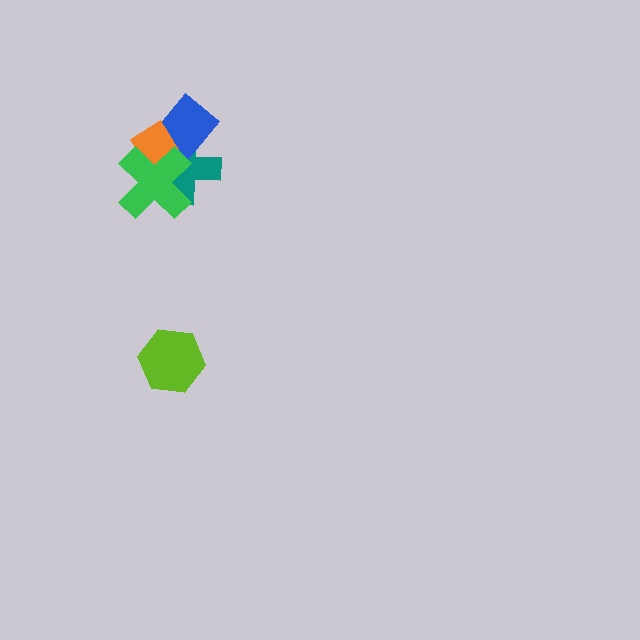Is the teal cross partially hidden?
Yes, it is partially covered by another shape.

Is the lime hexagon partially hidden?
No, no other shape covers it.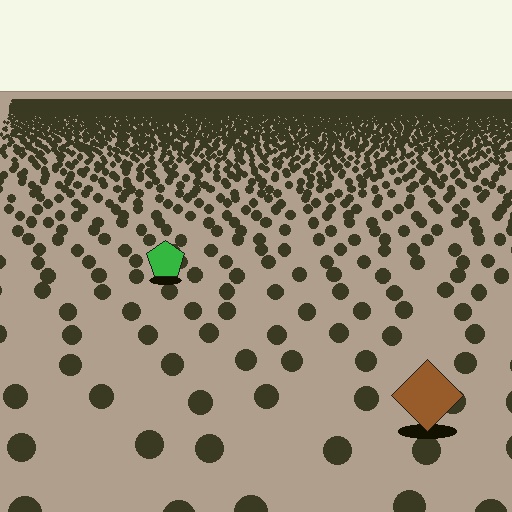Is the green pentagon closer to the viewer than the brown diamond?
No. The brown diamond is closer — you can tell from the texture gradient: the ground texture is coarser near it.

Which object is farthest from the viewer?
The green pentagon is farthest from the viewer. It appears smaller and the ground texture around it is denser.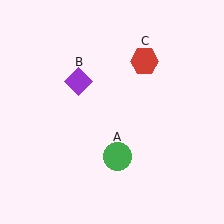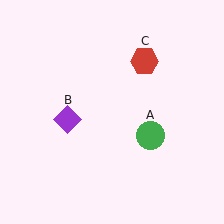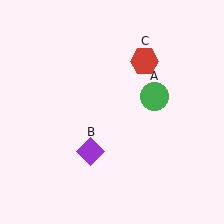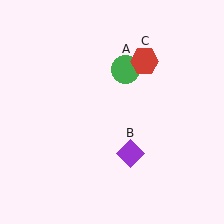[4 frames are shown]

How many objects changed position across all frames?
2 objects changed position: green circle (object A), purple diamond (object B).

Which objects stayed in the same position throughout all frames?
Red hexagon (object C) remained stationary.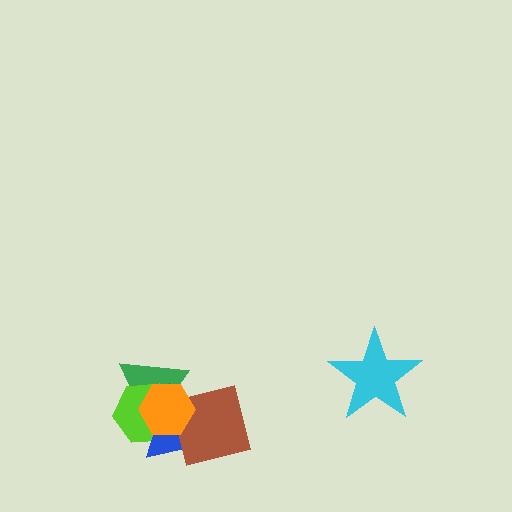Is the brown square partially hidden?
Yes, it is partially covered by another shape.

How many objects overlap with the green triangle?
4 objects overlap with the green triangle.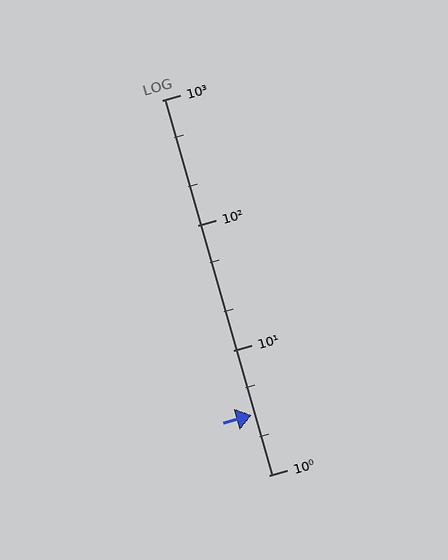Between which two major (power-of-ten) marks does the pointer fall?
The pointer is between 1 and 10.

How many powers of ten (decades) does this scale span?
The scale spans 3 decades, from 1 to 1000.